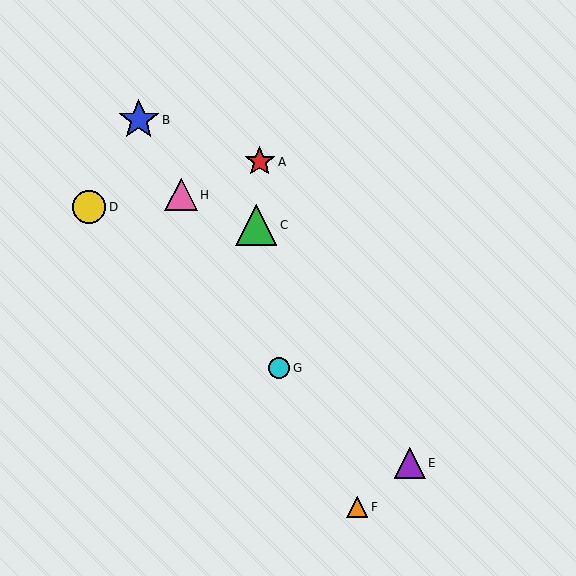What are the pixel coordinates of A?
Object A is at (260, 162).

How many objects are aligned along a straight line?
4 objects (B, F, G, H) are aligned along a straight line.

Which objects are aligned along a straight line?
Objects B, F, G, H are aligned along a straight line.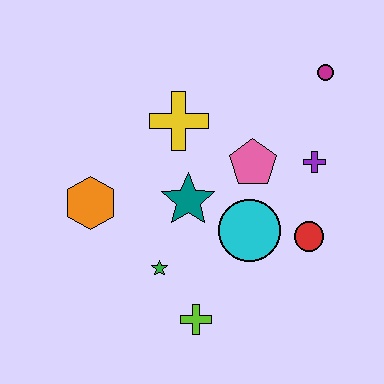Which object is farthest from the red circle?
The orange hexagon is farthest from the red circle.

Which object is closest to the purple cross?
The pink pentagon is closest to the purple cross.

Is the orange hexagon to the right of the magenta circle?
No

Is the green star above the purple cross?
No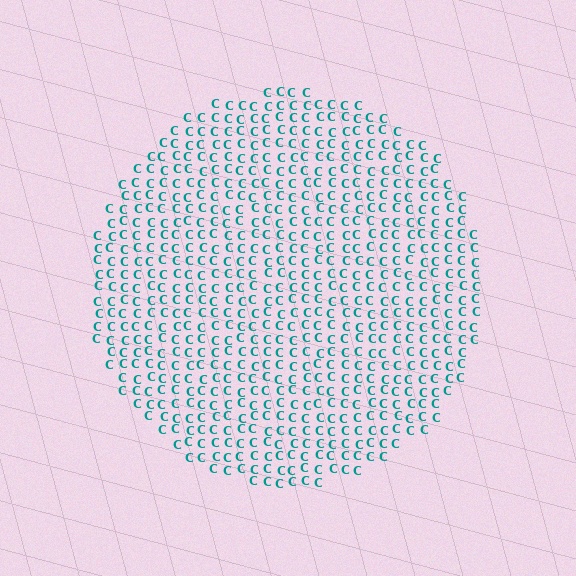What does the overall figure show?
The overall figure shows a circle.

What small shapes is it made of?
It is made of small letter C's.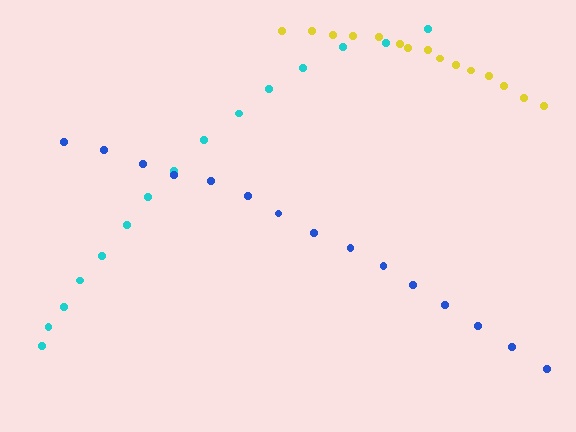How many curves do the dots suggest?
There are 3 distinct paths.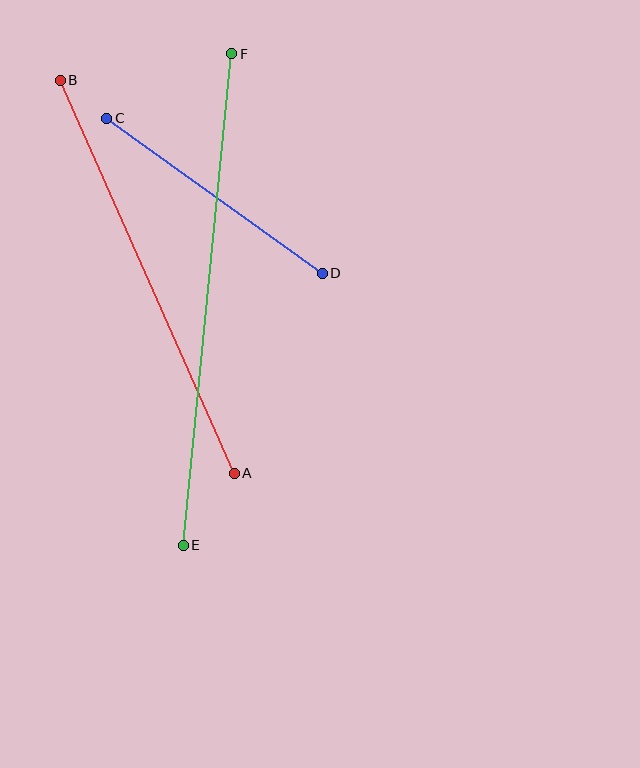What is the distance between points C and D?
The distance is approximately 265 pixels.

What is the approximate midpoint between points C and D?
The midpoint is at approximately (214, 196) pixels.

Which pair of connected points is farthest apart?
Points E and F are farthest apart.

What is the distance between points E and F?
The distance is approximately 494 pixels.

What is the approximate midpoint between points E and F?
The midpoint is at approximately (207, 300) pixels.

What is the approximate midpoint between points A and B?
The midpoint is at approximately (147, 277) pixels.